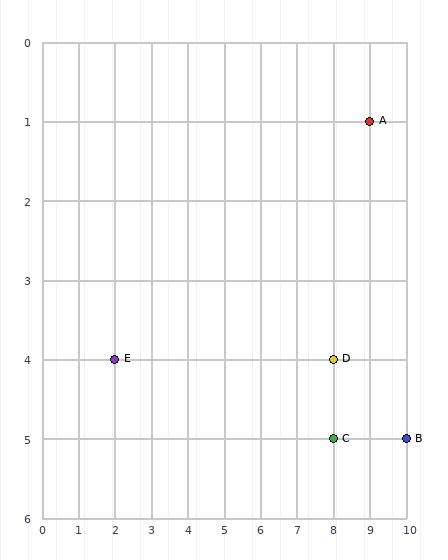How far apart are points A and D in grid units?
Points A and D are 1 column and 3 rows apart (about 3.2 grid units diagonally).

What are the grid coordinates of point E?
Point E is at grid coordinates (2, 4).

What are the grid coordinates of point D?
Point D is at grid coordinates (8, 4).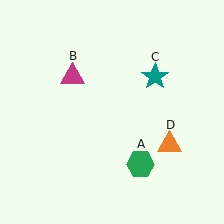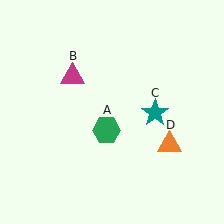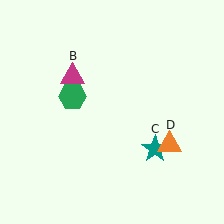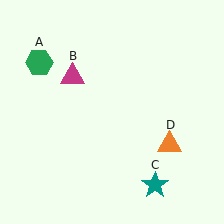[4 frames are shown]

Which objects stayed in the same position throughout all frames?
Magenta triangle (object B) and orange triangle (object D) remained stationary.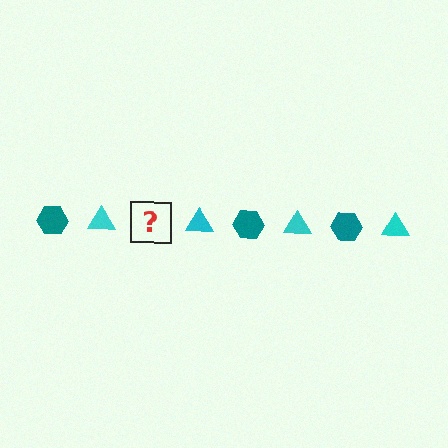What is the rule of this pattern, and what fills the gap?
The rule is that the pattern alternates between teal hexagon and cyan triangle. The gap should be filled with a teal hexagon.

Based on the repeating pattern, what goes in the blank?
The blank should be a teal hexagon.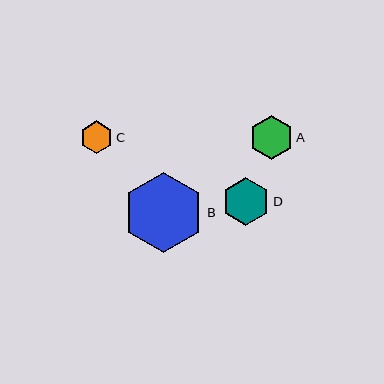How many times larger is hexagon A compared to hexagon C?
Hexagon A is approximately 1.3 times the size of hexagon C.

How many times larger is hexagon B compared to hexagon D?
Hexagon B is approximately 1.7 times the size of hexagon D.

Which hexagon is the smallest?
Hexagon C is the smallest with a size of approximately 33 pixels.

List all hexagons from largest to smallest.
From largest to smallest: B, D, A, C.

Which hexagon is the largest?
Hexagon B is the largest with a size of approximately 80 pixels.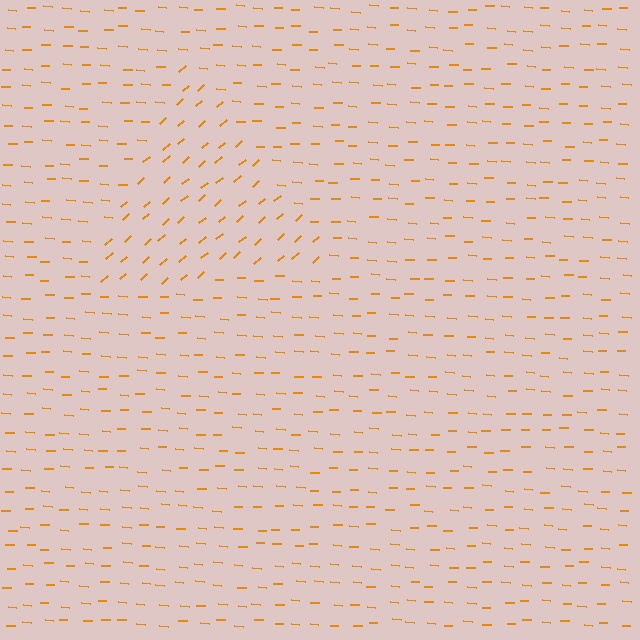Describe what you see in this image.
The image is filled with small orange line segments. A triangle region in the image has lines oriented differently from the surrounding lines, creating a visible texture boundary.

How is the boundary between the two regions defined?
The boundary is defined purely by a change in line orientation (approximately 45 degrees difference). All lines are the same color and thickness.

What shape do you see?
I see a triangle.